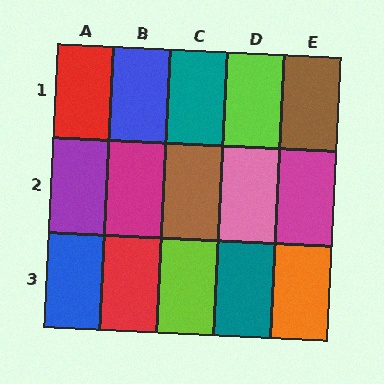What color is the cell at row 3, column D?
Teal.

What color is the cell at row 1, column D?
Lime.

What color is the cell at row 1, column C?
Teal.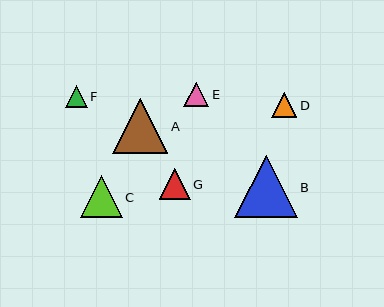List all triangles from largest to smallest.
From largest to smallest: B, A, C, G, E, D, F.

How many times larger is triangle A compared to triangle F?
Triangle A is approximately 2.6 times the size of triangle F.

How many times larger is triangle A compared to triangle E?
Triangle A is approximately 2.2 times the size of triangle E.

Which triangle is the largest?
Triangle B is the largest with a size of approximately 62 pixels.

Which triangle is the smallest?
Triangle F is the smallest with a size of approximately 21 pixels.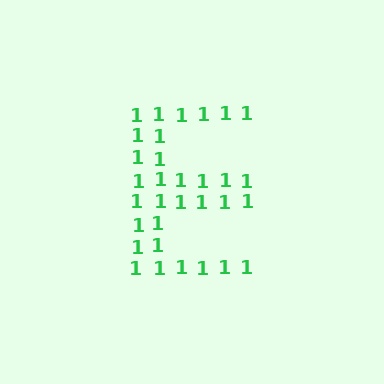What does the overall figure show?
The overall figure shows the letter E.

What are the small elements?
The small elements are digit 1's.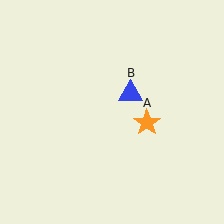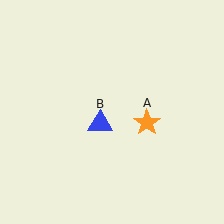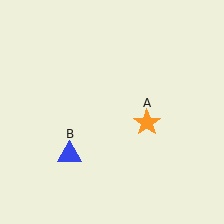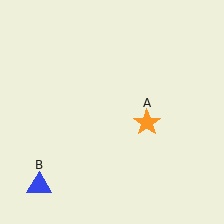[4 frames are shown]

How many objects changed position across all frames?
1 object changed position: blue triangle (object B).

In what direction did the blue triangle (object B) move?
The blue triangle (object B) moved down and to the left.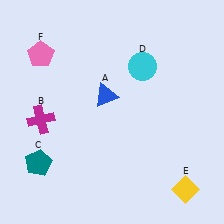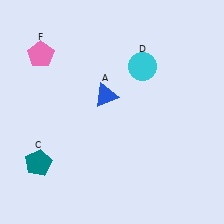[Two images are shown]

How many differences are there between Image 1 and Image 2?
There are 2 differences between the two images.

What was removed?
The yellow diamond (E), the magenta cross (B) were removed in Image 2.